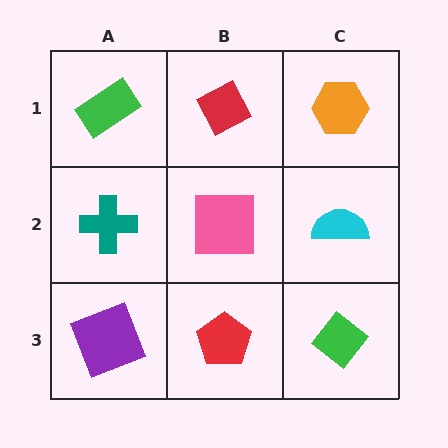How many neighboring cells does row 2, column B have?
4.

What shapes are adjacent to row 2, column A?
A green rectangle (row 1, column A), a purple square (row 3, column A), a pink square (row 2, column B).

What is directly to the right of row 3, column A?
A red pentagon.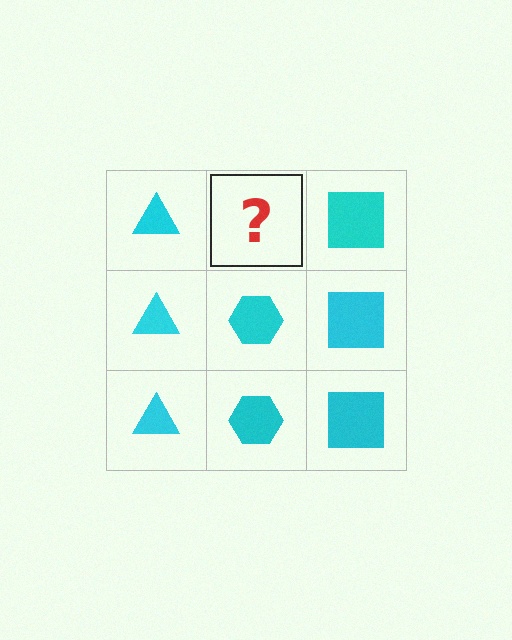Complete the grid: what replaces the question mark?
The question mark should be replaced with a cyan hexagon.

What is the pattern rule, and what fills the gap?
The rule is that each column has a consistent shape. The gap should be filled with a cyan hexagon.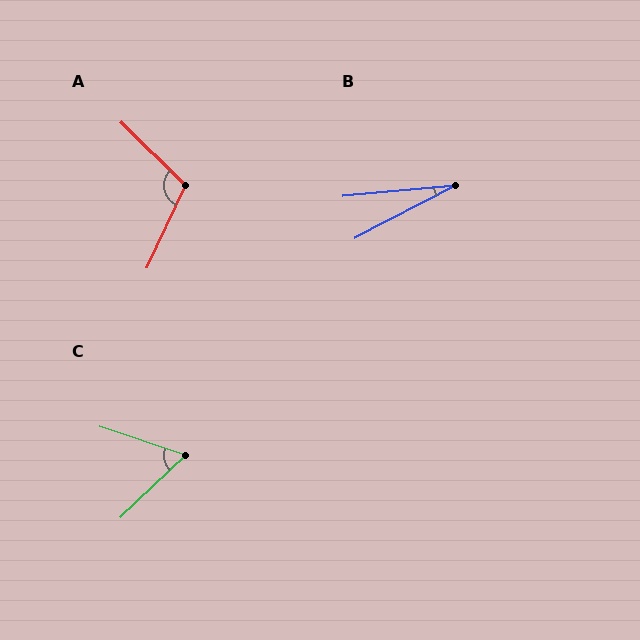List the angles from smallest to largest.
B (22°), C (62°), A (110°).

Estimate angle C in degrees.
Approximately 62 degrees.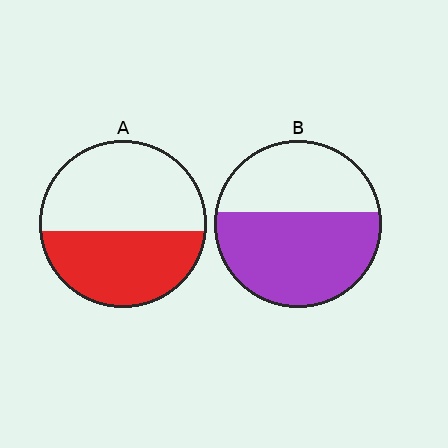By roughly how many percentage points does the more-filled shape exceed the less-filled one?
By roughly 15 percentage points (B over A).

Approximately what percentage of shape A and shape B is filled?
A is approximately 45% and B is approximately 60%.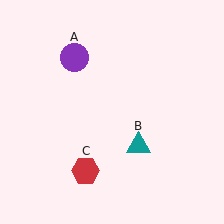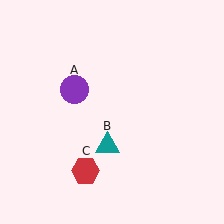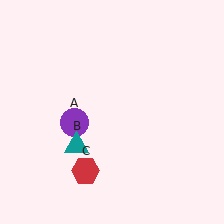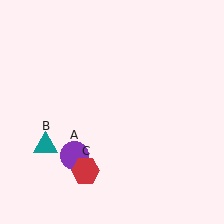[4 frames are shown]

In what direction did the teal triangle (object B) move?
The teal triangle (object B) moved left.